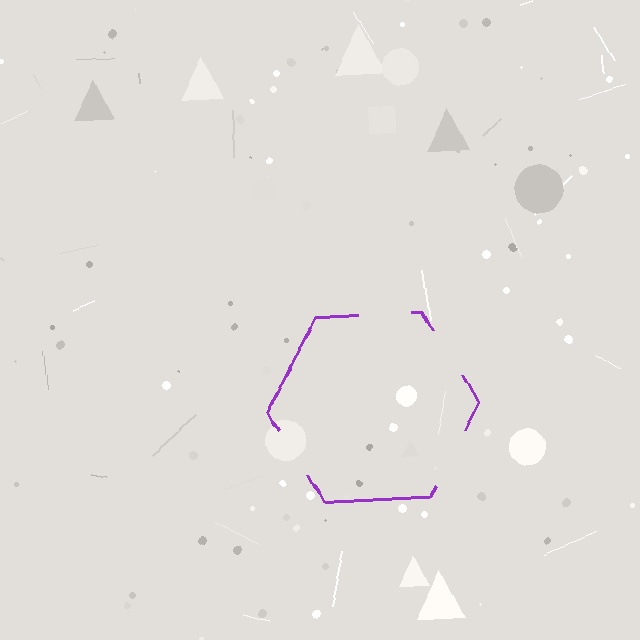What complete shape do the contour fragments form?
The contour fragments form a hexagon.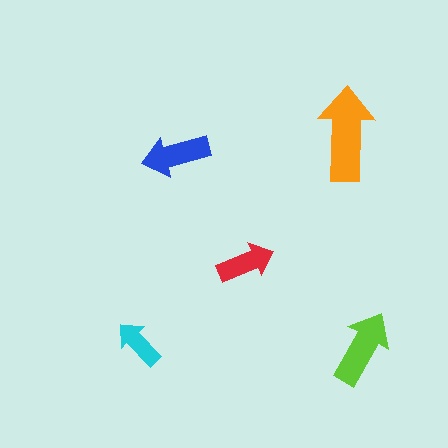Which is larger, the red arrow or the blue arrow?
The blue one.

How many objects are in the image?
There are 5 objects in the image.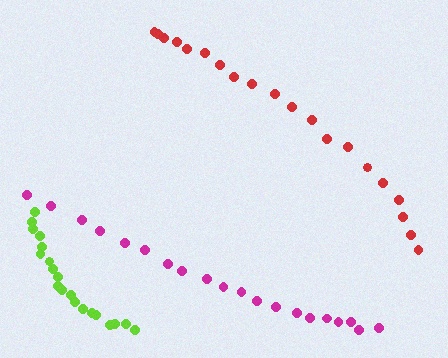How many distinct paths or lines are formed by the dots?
There are 3 distinct paths.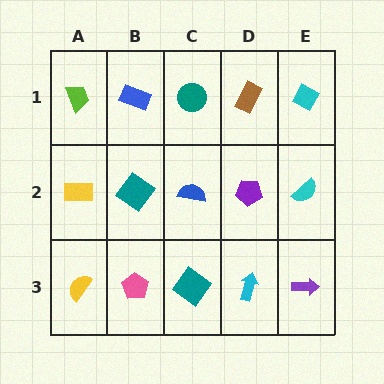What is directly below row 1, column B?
A teal diamond.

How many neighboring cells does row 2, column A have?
3.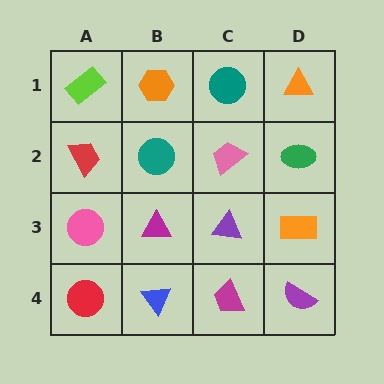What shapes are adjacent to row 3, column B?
A teal circle (row 2, column B), a blue triangle (row 4, column B), a pink circle (row 3, column A), a purple triangle (row 3, column C).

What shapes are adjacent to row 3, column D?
A green ellipse (row 2, column D), a purple semicircle (row 4, column D), a purple triangle (row 3, column C).